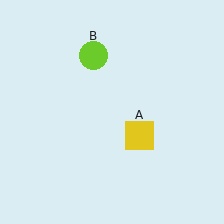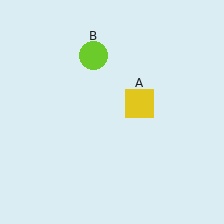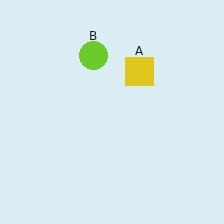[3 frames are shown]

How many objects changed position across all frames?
1 object changed position: yellow square (object A).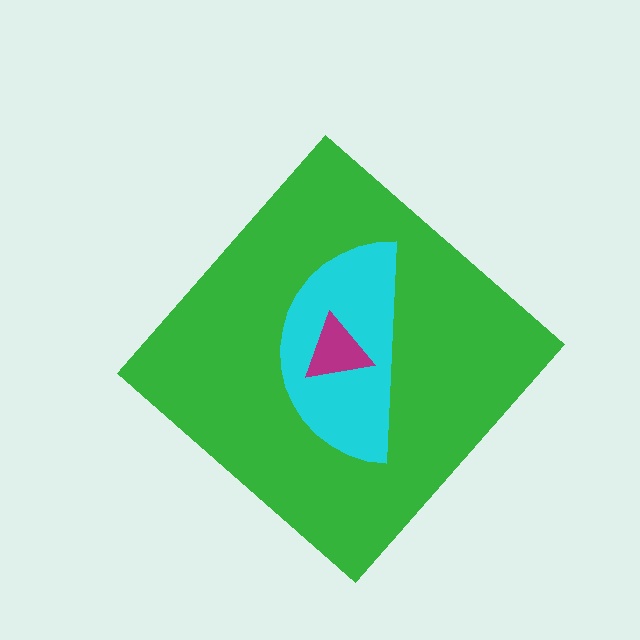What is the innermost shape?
The magenta triangle.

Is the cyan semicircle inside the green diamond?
Yes.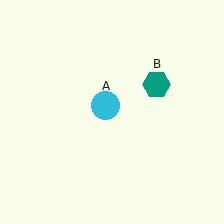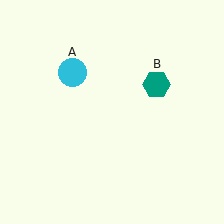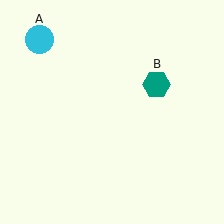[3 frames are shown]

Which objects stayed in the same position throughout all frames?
Teal hexagon (object B) remained stationary.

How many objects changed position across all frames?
1 object changed position: cyan circle (object A).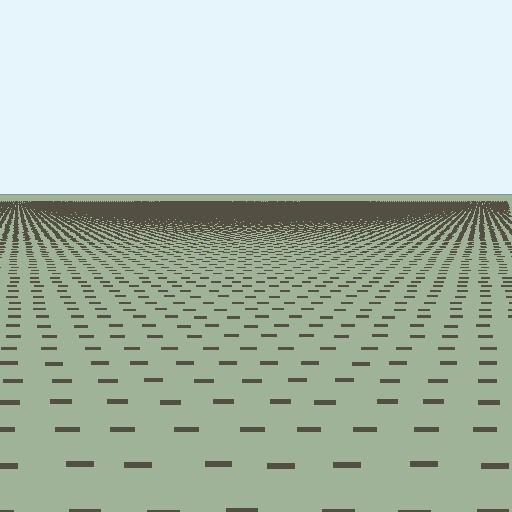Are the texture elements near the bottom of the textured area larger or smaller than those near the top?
Larger. Near the bottom, elements are closer to the viewer and appear at a bigger on-screen size.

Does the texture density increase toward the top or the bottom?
Density increases toward the top.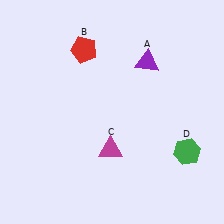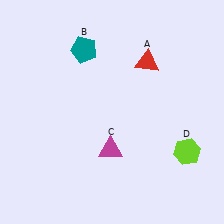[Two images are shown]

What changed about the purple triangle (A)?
In Image 1, A is purple. In Image 2, it changed to red.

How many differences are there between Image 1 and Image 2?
There are 3 differences between the two images.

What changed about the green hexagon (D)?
In Image 1, D is green. In Image 2, it changed to lime.